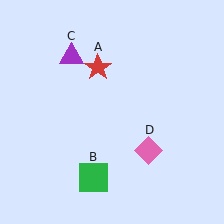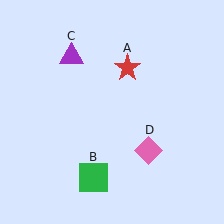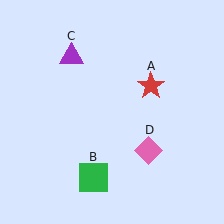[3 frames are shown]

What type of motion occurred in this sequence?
The red star (object A) rotated clockwise around the center of the scene.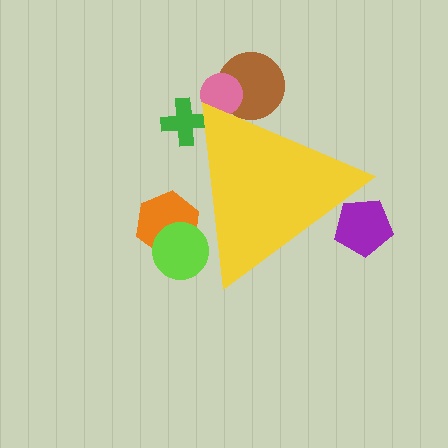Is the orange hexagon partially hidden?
Yes, the orange hexagon is partially hidden behind the yellow triangle.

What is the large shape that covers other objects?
A yellow triangle.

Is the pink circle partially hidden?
Yes, the pink circle is partially hidden behind the yellow triangle.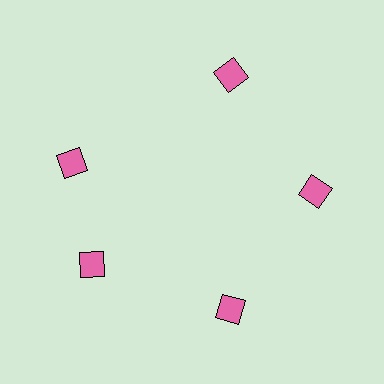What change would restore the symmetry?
The symmetry would be restored by rotating it back into even spacing with its neighbors so that all 5 diamonds sit at equal angles and equal distance from the center.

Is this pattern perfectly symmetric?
No. The 5 pink diamonds are arranged in a ring, but one element near the 10 o'clock position is rotated out of alignment along the ring, breaking the 5-fold rotational symmetry.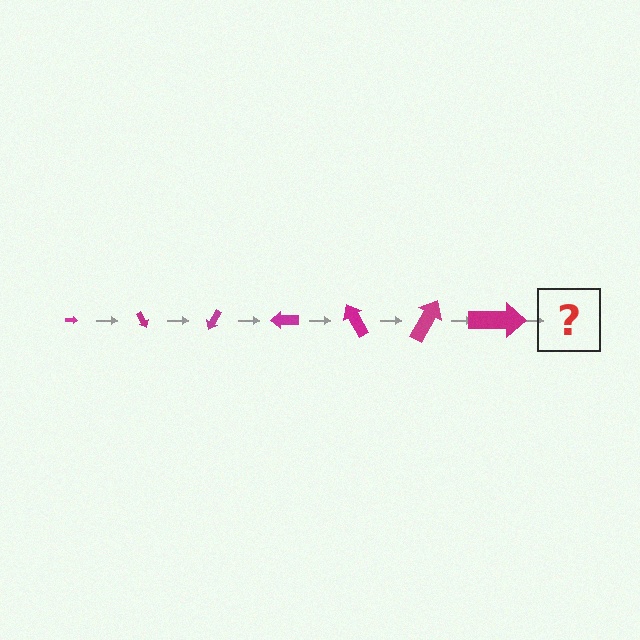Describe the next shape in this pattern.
It should be an arrow, larger than the previous one and rotated 420 degrees from the start.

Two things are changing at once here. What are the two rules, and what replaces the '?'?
The two rules are that the arrow grows larger each step and it rotates 60 degrees each step. The '?' should be an arrow, larger than the previous one and rotated 420 degrees from the start.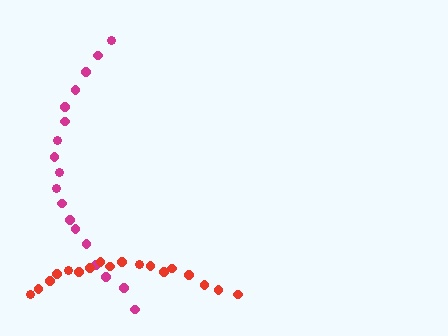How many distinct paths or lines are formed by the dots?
There are 2 distinct paths.